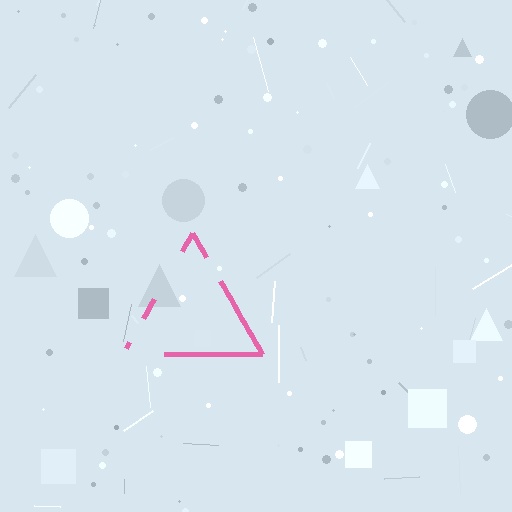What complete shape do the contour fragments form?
The contour fragments form a triangle.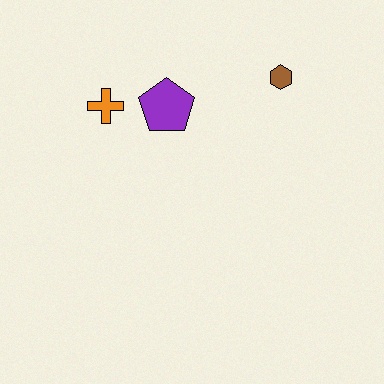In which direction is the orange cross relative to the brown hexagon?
The orange cross is to the left of the brown hexagon.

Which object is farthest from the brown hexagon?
The orange cross is farthest from the brown hexagon.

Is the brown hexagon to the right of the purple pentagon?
Yes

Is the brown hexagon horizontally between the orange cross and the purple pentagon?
No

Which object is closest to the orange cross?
The purple pentagon is closest to the orange cross.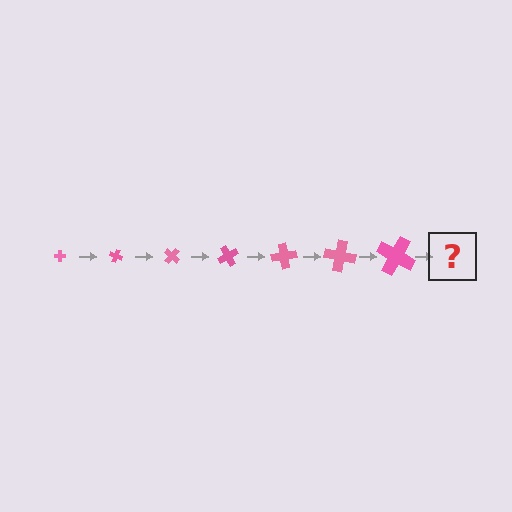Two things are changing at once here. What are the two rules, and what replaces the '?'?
The two rules are that the cross grows larger each step and it rotates 20 degrees each step. The '?' should be a cross, larger than the previous one and rotated 140 degrees from the start.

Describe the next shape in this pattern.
It should be a cross, larger than the previous one and rotated 140 degrees from the start.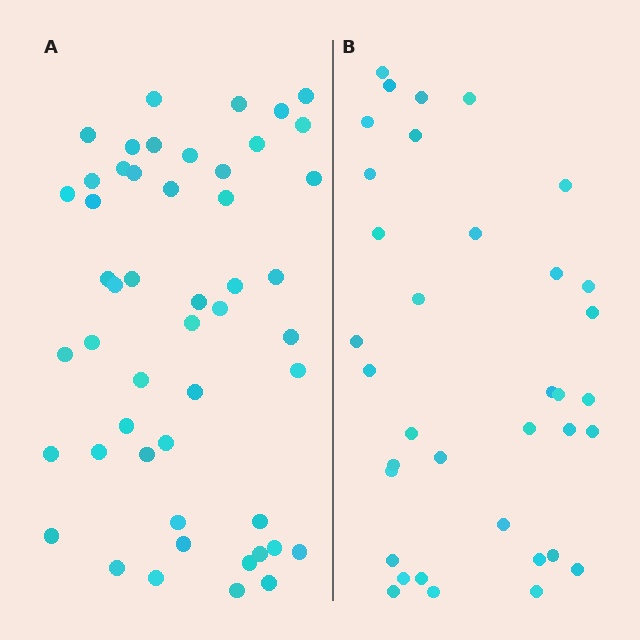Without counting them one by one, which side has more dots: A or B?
Region A (the left region) has more dots.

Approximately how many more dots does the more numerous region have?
Region A has approximately 15 more dots than region B.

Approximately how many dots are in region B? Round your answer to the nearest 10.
About 40 dots. (The exact count is 36, which rounds to 40.)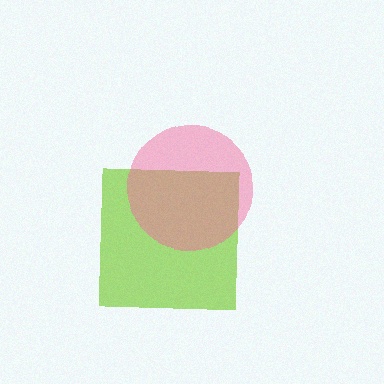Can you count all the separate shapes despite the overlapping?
Yes, there are 2 separate shapes.